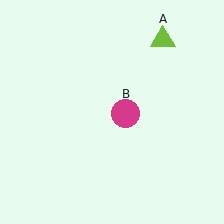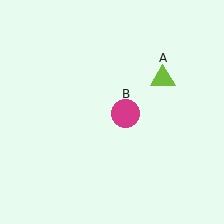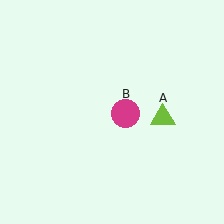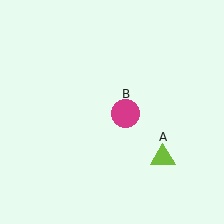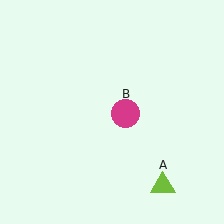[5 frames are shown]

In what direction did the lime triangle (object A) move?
The lime triangle (object A) moved down.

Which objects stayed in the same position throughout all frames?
Magenta circle (object B) remained stationary.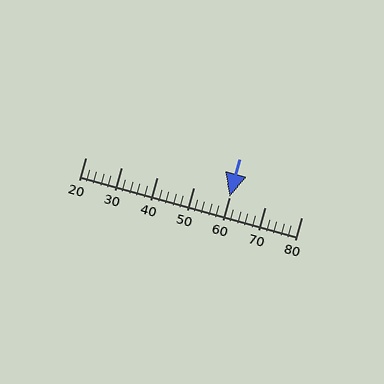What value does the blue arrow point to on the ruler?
The blue arrow points to approximately 60.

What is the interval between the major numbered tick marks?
The major tick marks are spaced 10 units apart.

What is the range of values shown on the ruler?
The ruler shows values from 20 to 80.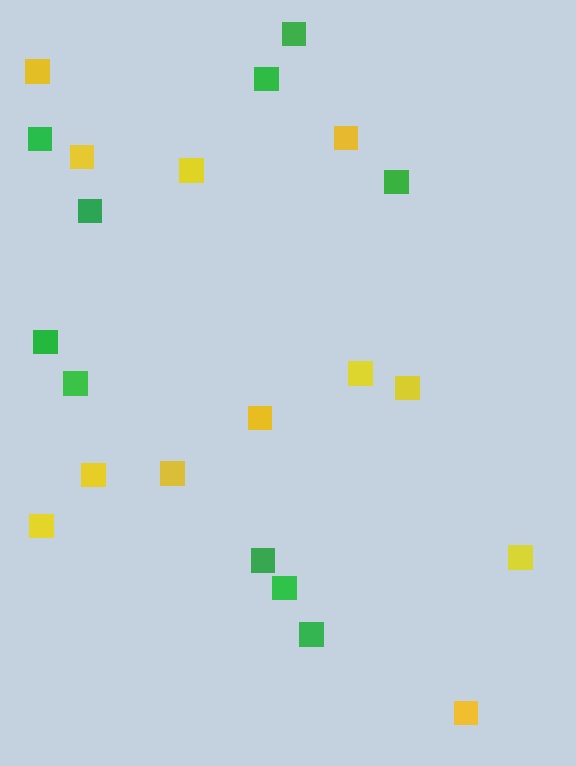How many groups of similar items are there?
There are 2 groups: one group of green squares (10) and one group of yellow squares (12).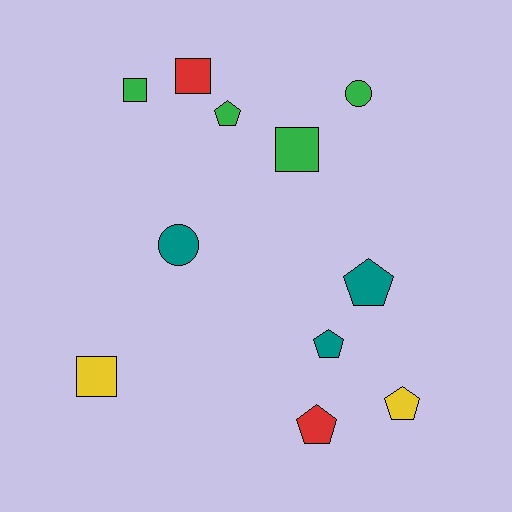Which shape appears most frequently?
Pentagon, with 5 objects.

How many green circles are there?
There is 1 green circle.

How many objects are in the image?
There are 11 objects.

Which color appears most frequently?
Green, with 4 objects.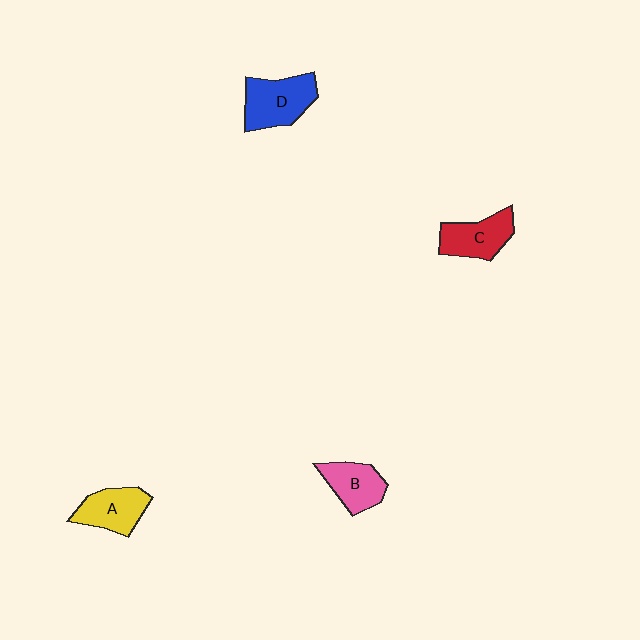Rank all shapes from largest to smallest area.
From largest to smallest: D (blue), A (yellow), C (red), B (pink).